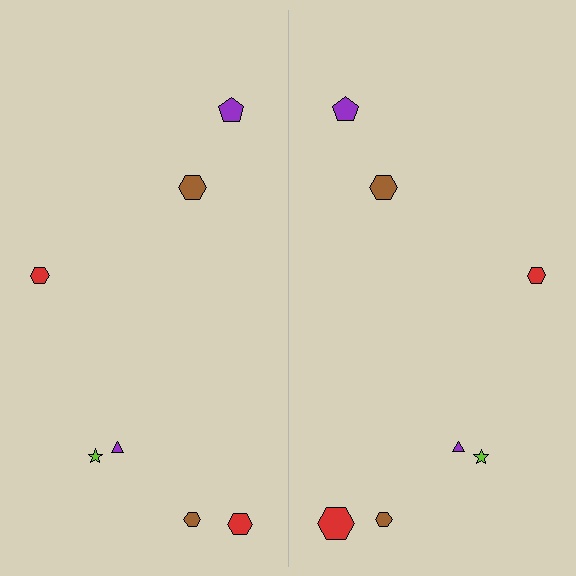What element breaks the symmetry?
The red hexagon on the right side has a different size than its mirror counterpart.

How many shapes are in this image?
There are 14 shapes in this image.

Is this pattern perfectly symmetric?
No, the pattern is not perfectly symmetric. The red hexagon on the right side has a different size than its mirror counterpart.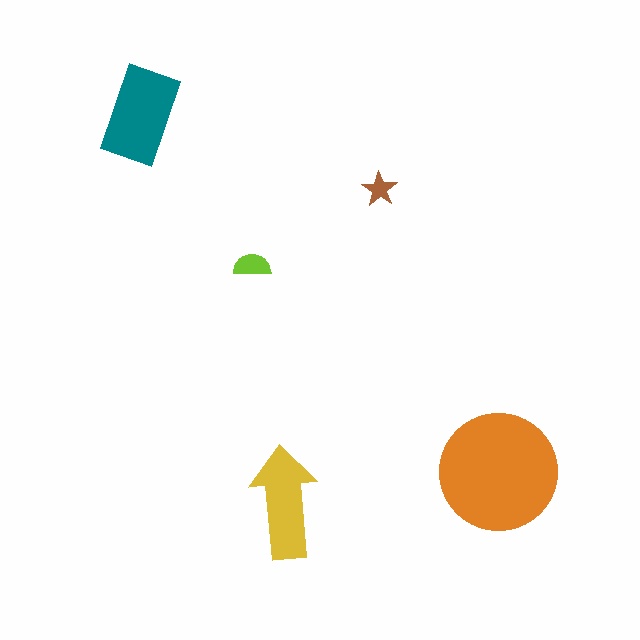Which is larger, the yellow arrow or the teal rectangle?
The teal rectangle.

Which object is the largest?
The orange circle.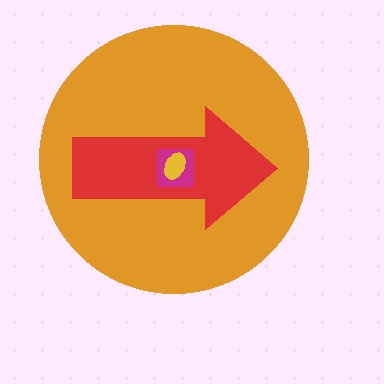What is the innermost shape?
The yellow ellipse.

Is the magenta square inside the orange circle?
Yes.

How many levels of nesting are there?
4.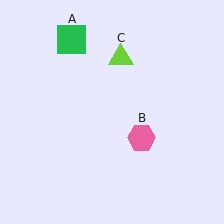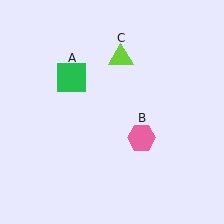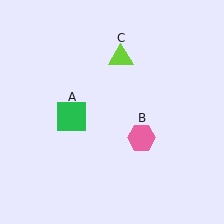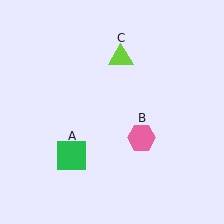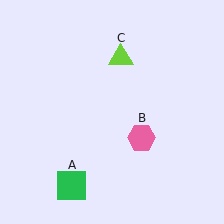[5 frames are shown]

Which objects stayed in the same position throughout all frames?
Pink hexagon (object B) and lime triangle (object C) remained stationary.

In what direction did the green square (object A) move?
The green square (object A) moved down.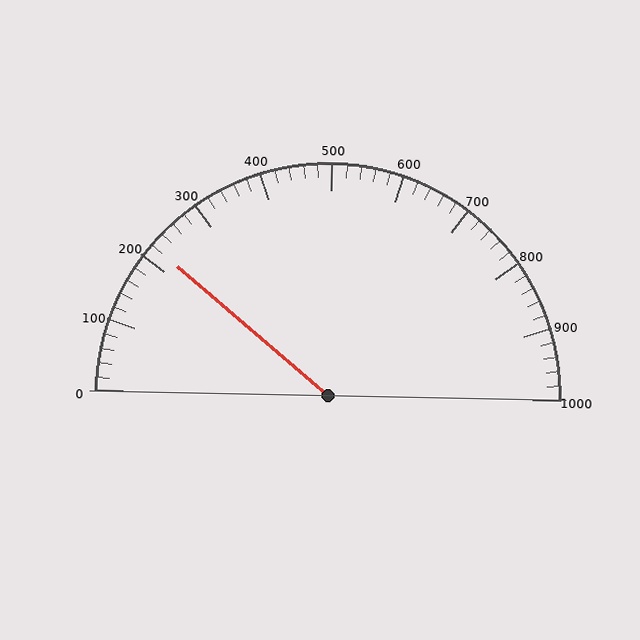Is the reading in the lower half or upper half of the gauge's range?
The reading is in the lower half of the range (0 to 1000).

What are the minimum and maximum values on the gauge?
The gauge ranges from 0 to 1000.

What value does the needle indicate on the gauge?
The needle indicates approximately 220.